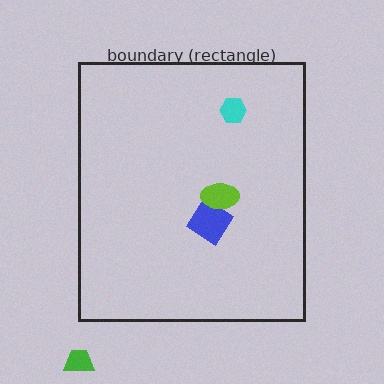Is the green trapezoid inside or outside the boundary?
Outside.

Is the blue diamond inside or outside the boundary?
Inside.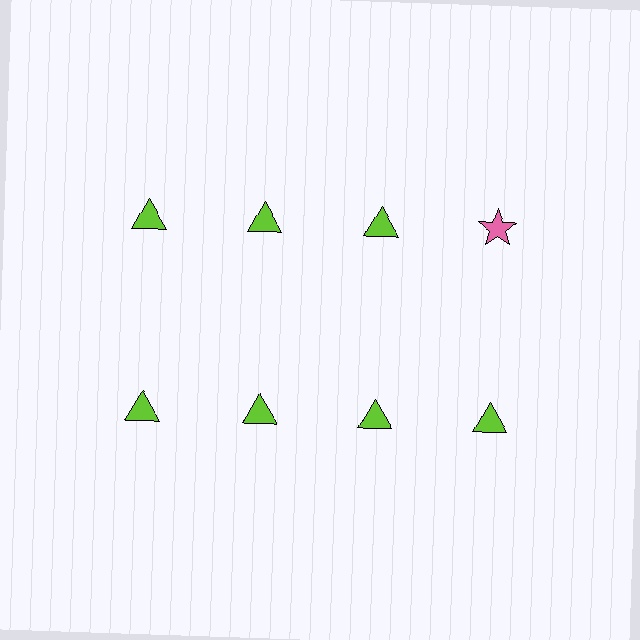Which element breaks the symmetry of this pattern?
The pink star in the top row, second from right column breaks the symmetry. All other shapes are lime triangles.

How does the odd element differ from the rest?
It differs in both color (pink instead of lime) and shape (star instead of triangle).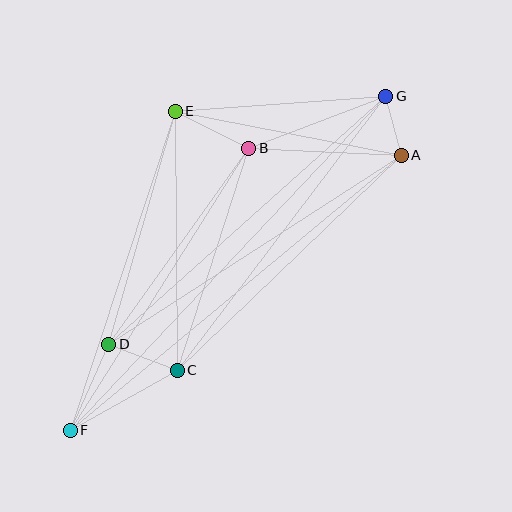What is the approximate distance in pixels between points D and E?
The distance between D and E is approximately 242 pixels.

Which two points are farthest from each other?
Points F and G are farthest from each other.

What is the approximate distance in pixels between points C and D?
The distance between C and D is approximately 73 pixels.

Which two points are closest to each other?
Points A and G are closest to each other.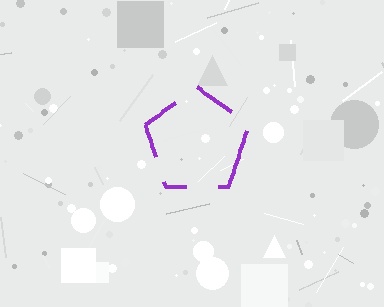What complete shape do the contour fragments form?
The contour fragments form a pentagon.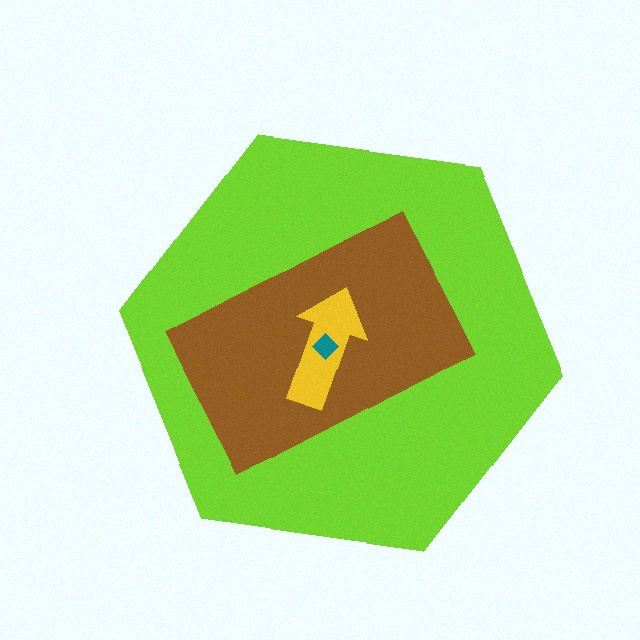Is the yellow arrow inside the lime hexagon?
Yes.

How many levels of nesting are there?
4.